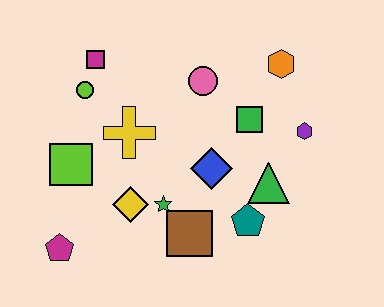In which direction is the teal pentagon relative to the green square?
The teal pentagon is below the green square.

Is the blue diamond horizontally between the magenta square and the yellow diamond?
No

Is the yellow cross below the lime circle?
Yes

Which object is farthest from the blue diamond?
The magenta pentagon is farthest from the blue diamond.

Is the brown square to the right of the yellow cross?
Yes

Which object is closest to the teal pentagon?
The green triangle is closest to the teal pentagon.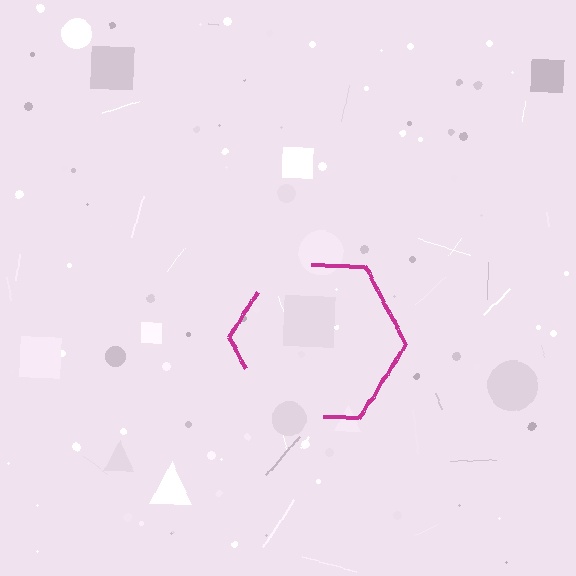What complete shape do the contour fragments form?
The contour fragments form a hexagon.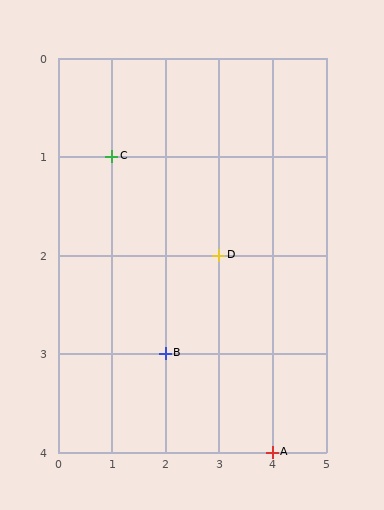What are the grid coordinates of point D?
Point D is at grid coordinates (3, 2).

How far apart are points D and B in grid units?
Points D and B are 1 column and 1 row apart (about 1.4 grid units diagonally).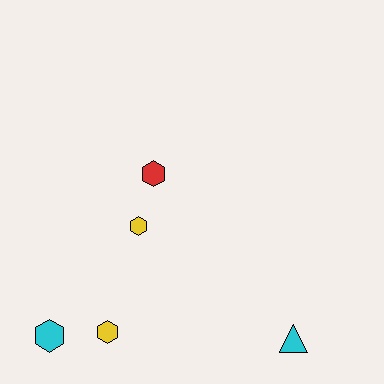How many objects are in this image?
There are 5 objects.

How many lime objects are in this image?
There are no lime objects.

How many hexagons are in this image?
There are 4 hexagons.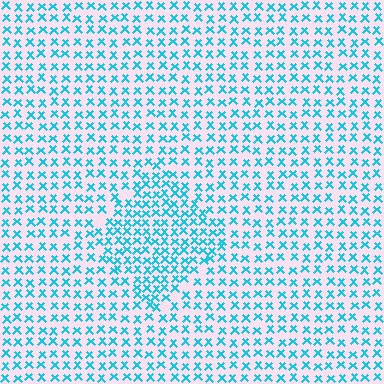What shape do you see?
I see a diamond.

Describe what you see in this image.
The image contains small cyan elements arranged at two different densities. A diamond-shaped region is visible where the elements are more densely packed than the surrounding area.